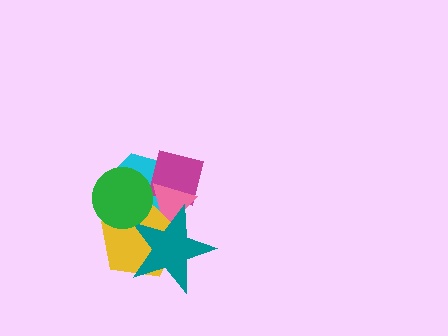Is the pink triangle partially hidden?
Yes, it is partially covered by another shape.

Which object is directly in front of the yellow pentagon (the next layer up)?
The teal star is directly in front of the yellow pentagon.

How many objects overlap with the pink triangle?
5 objects overlap with the pink triangle.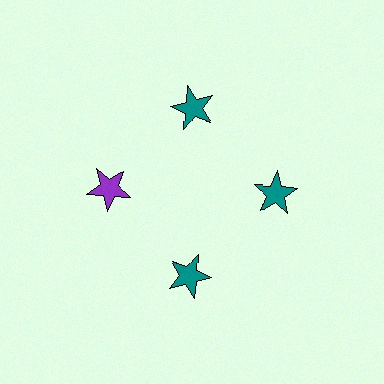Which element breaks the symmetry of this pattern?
The purple star at roughly the 9 o'clock position breaks the symmetry. All other shapes are teal stars.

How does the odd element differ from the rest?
It has a different color: purple instead of teal.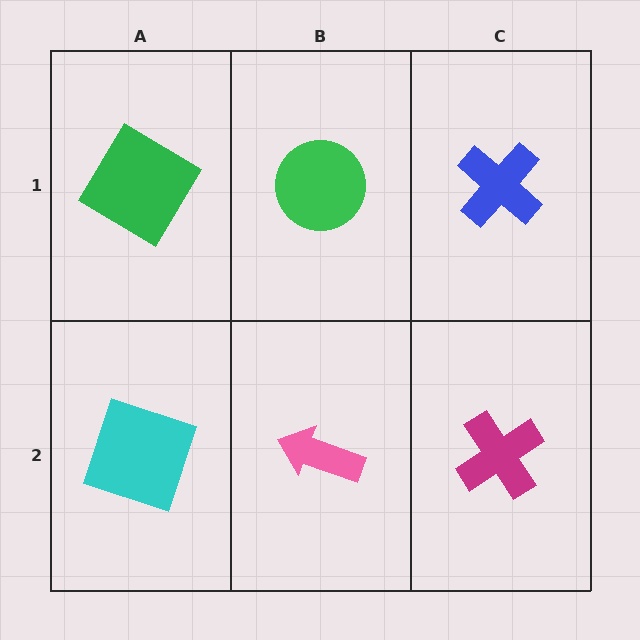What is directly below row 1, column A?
A cyan square.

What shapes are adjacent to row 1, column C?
A magenta cross (row 2, column C), a green circle (row 1, column B).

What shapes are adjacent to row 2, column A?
A green diamond (row 1, column A), a pink arrow (row 2, column B).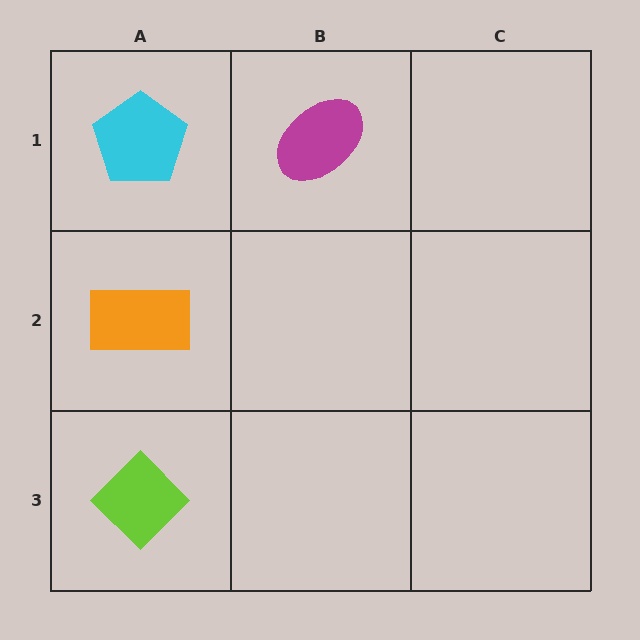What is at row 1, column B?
A magenta ellipse.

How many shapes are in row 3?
1 shape.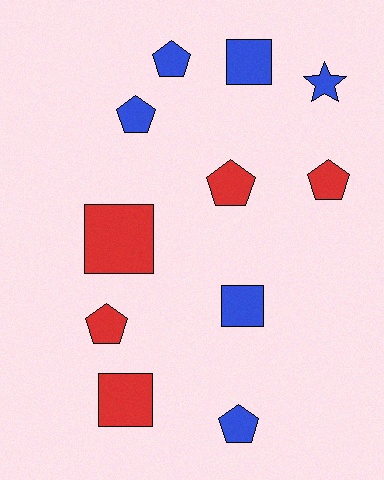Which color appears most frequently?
Blue, with 6 objects.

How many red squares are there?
There are 2 red squares.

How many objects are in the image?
There are 11 objects.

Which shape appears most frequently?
Pentagon, with 6 objects.